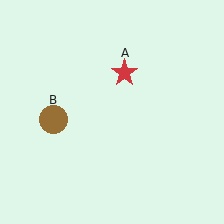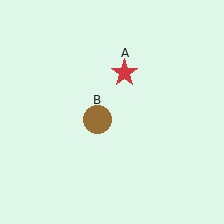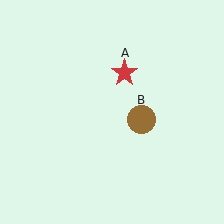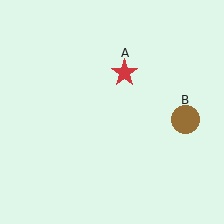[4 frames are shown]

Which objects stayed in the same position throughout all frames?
Red star (object A) remained stationary.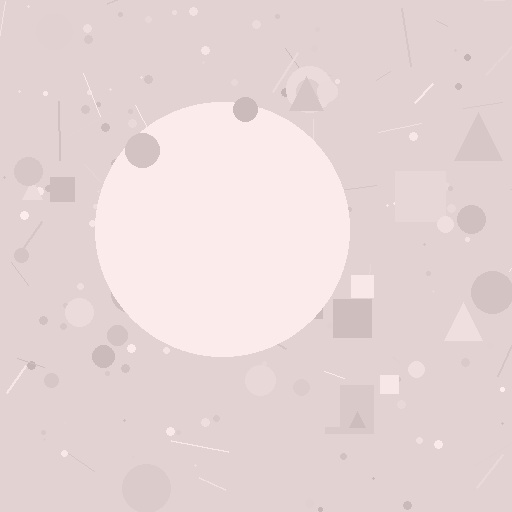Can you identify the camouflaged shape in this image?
The camouflaged shape is a circle.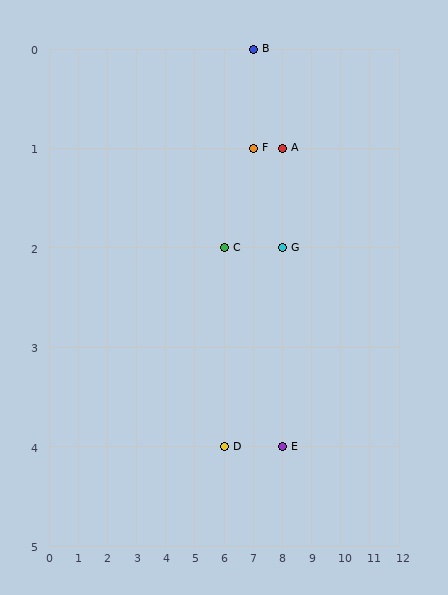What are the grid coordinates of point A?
Point A is at grid coordinates (8, 1).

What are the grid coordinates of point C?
Point C is at grid coordinates (6, 2).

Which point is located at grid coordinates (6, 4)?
Point D is at (6, 4).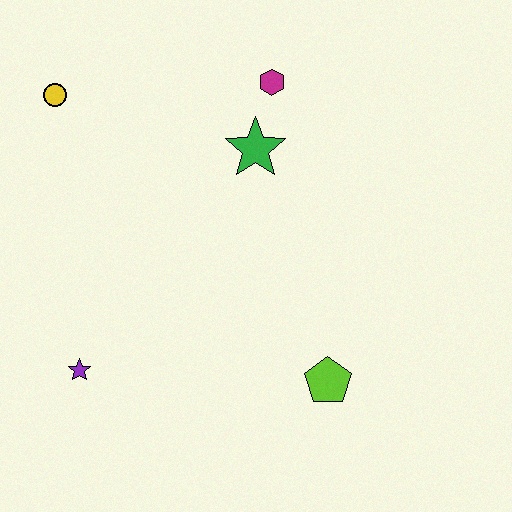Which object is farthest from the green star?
The purple star is farthest from the green star.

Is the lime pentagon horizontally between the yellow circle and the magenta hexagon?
No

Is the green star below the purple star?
No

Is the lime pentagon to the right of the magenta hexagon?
Yes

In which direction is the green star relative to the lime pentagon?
The green star is above the lime pentagon.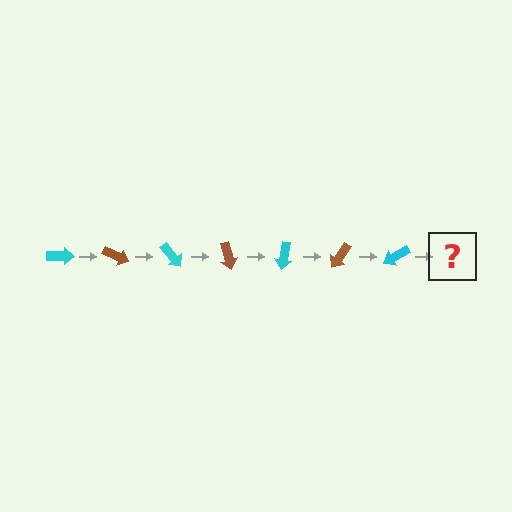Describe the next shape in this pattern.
It should be a brown arrow, rotated 175 degrees from the start.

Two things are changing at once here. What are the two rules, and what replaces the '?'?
The two rules are that it rotates 25 degrees each step and the color cycles through cyan and brown. The '?' should be a brown arrow, rotated 175 degrees from the start.